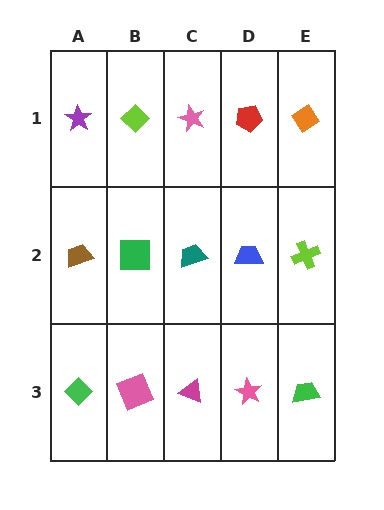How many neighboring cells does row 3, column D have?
3.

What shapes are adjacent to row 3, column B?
A green square (row 2, column B), a green diamond (row 3, column A), a magenta triangle (row 3, column C).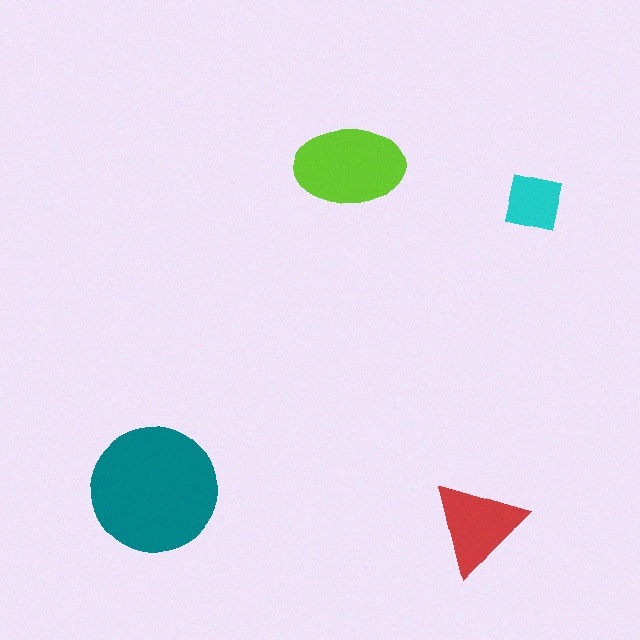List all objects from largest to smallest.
The teal circle, the lime ellipse, the red triangle, the cyan square.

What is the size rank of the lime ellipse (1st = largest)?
2nd.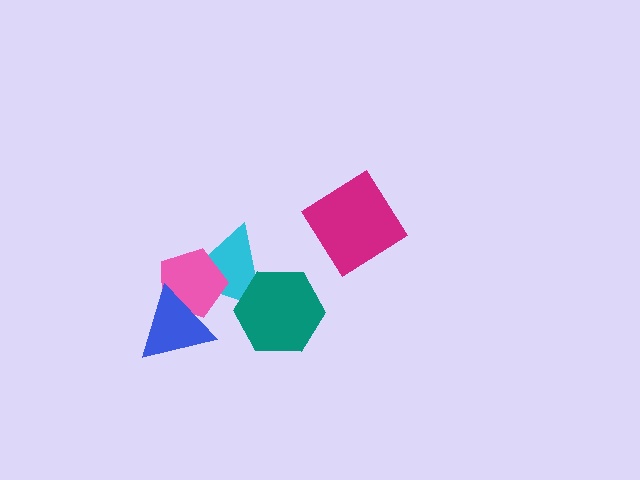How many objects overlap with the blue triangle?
2 objects overlap with the blue triangle.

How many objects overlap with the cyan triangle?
3 objects overlap with the cyan triangle.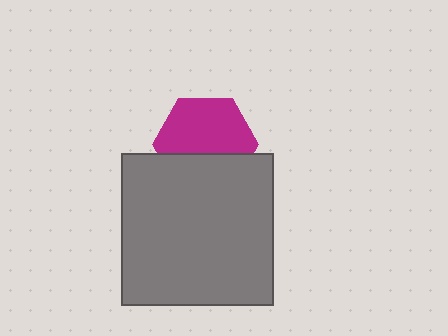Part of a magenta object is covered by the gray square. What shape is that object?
It is a hexagon.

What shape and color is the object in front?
The object in front is a gray square.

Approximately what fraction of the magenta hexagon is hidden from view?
Roughly 38% of the magenta hexagon is hidden behind the gray square.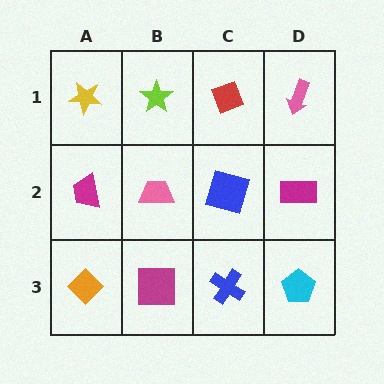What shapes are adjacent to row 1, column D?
A magenta rectangle (row 2, column D), a red diamond (row 1, column C).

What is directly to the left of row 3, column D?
A blue cross.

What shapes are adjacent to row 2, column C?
A red diamond (row 1, column C), a blue cross (row 3, column C), a pink trapezoid (row 2, column B), a magenta rectangle (row 2, column D).